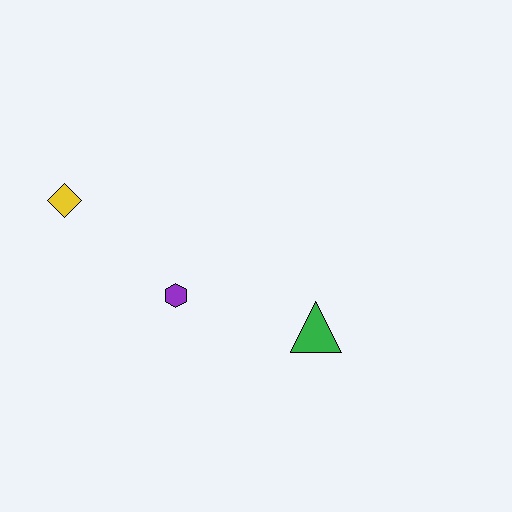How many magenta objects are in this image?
There are no magenta objects.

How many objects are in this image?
There are 3 objects.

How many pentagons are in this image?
There are no pentagons.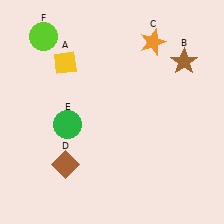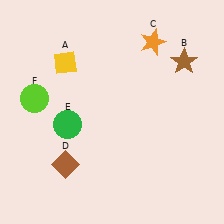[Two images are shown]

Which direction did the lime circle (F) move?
The lime circle (F) moved down.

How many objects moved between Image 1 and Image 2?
1 object moved between the two images.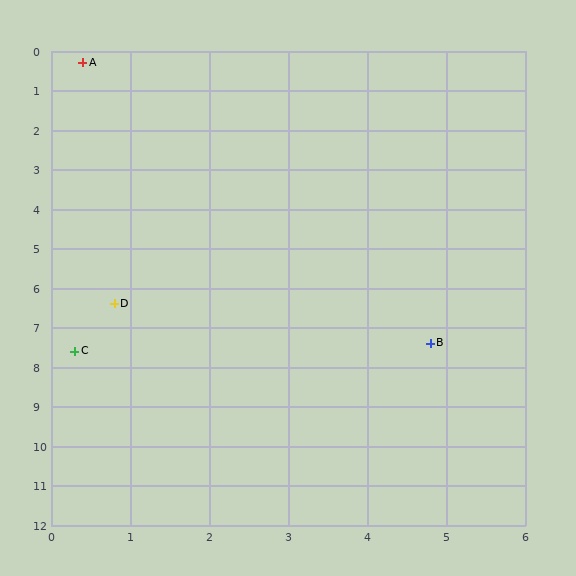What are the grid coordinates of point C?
Point C is at approximately (0.3, 7.6).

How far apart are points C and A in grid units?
Points C and A are about 7.3 grid units apart.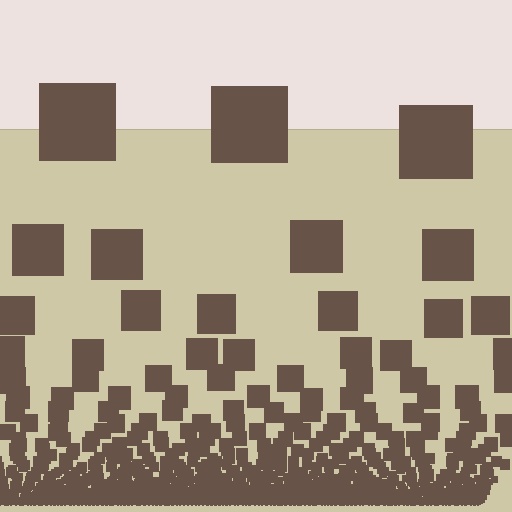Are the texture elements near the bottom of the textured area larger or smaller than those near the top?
Smaller. The gradient is inverted — elements near the bottom are smaller and denser.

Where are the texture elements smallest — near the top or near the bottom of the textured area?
Near the bottom.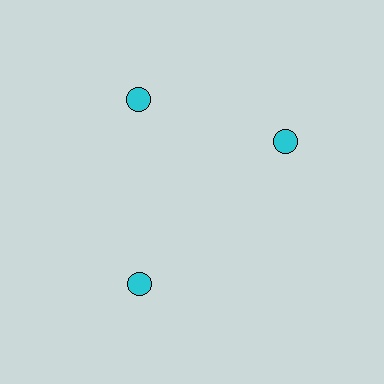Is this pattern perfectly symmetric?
No. The 3 cyan circles are arranged in a ring, but one element near the 3 o'clock position is rotated out of alignment along the ring, breaking the 3-fold rotational symmetry.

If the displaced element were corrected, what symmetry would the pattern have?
It would have 3-fold rotational symmetry — the pattern would map onto itself every 120 degrees.